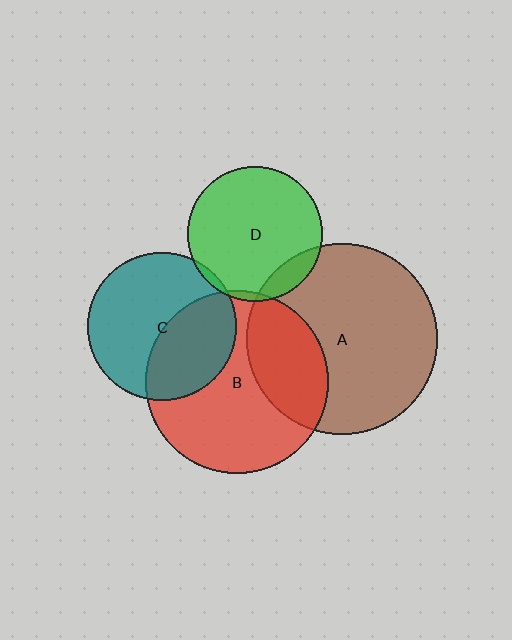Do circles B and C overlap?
Yes.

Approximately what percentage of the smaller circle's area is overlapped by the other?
Approximately 40%.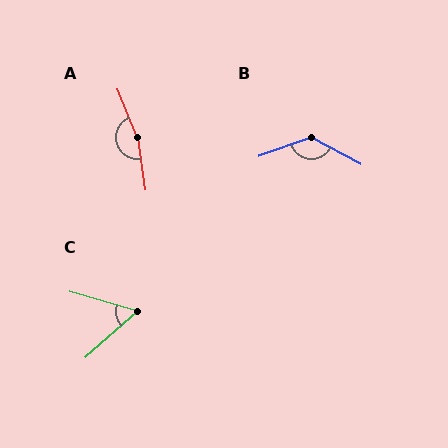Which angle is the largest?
A, at approximately 166 degrees.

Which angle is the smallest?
C, at approximately 58 degrees.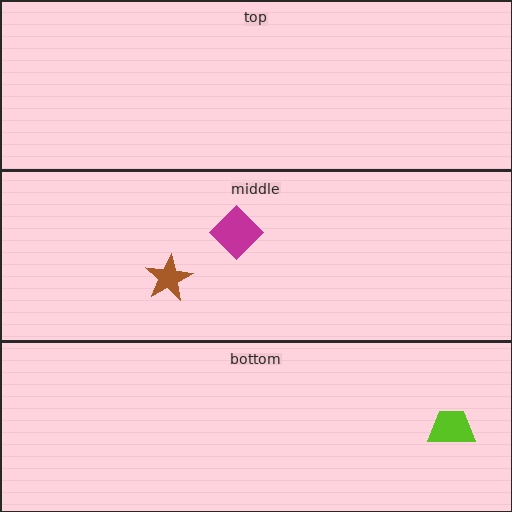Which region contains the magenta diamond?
The middle region.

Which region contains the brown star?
The middle region.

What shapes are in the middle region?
The magenta diamond, the brown star.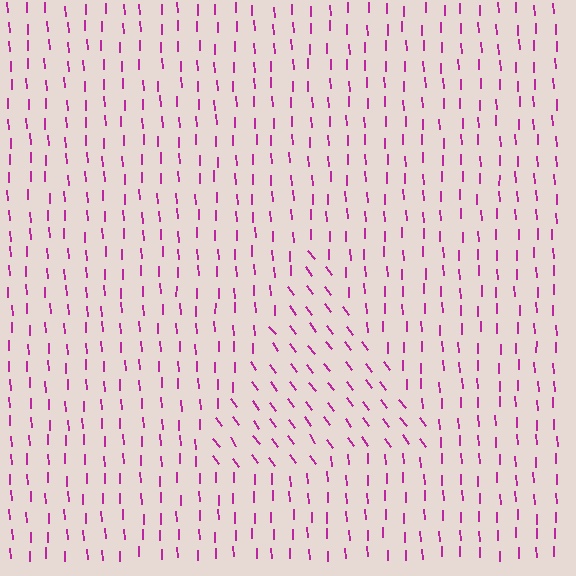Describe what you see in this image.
The image is filled with small magenta line segments. A triangle region in the image has lines oriented differently from the surrounding lines, creating a visible texture boundary.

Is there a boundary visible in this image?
Yes, there is a texture boundary formed by a change in line orientation.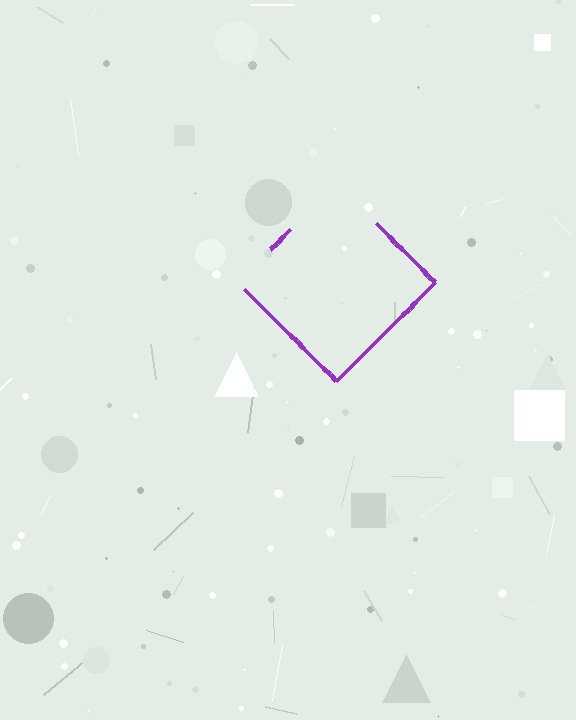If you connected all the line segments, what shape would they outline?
They would outline a diamond.